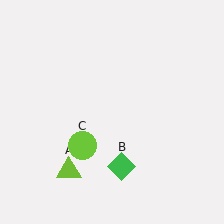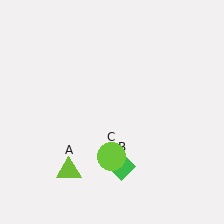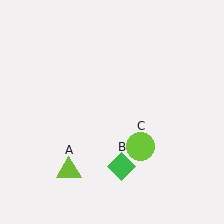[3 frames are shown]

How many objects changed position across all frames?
1 object changed position: lime circle (object C).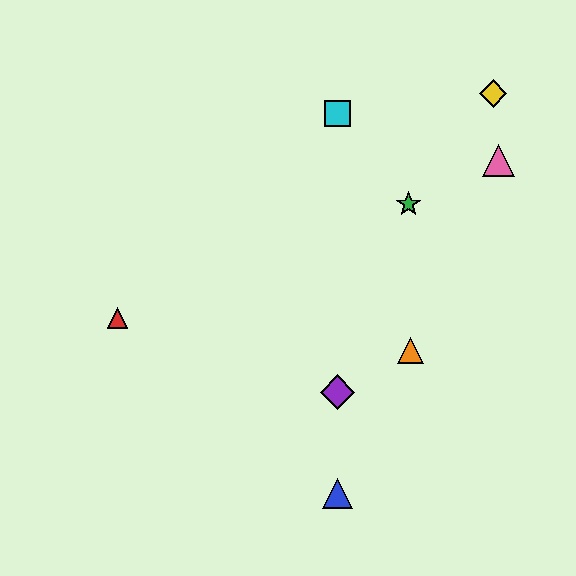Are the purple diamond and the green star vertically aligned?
No, the purple diamond is at x≈337 and the green star is at x≈408.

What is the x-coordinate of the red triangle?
The red triangle is at x≈118.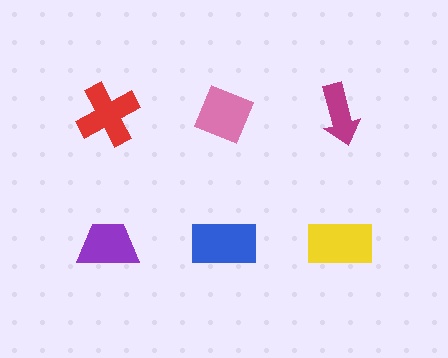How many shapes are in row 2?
3 shapes.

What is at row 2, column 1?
A purple trapezoid.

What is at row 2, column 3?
A yellow rectangle.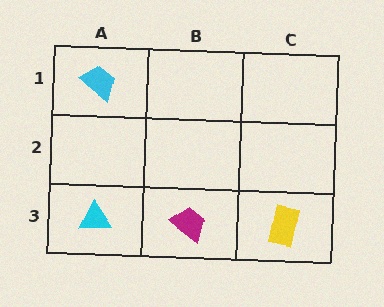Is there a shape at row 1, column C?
No, that cell is empty.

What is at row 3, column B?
A magenta trapezoid.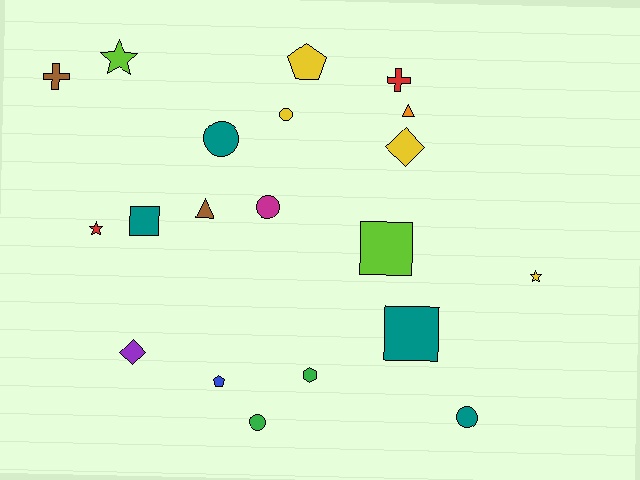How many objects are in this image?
There are 20 objects.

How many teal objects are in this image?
There are 4 teal objects.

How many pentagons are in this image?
There are 2 pentagons.